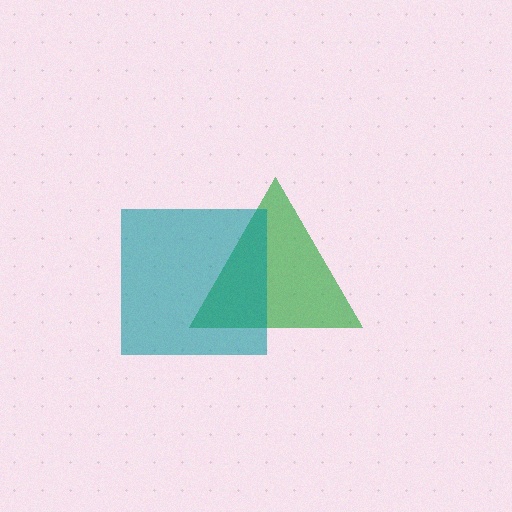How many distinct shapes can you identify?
There are 2 distinct shapes: a green triangle, a teal square.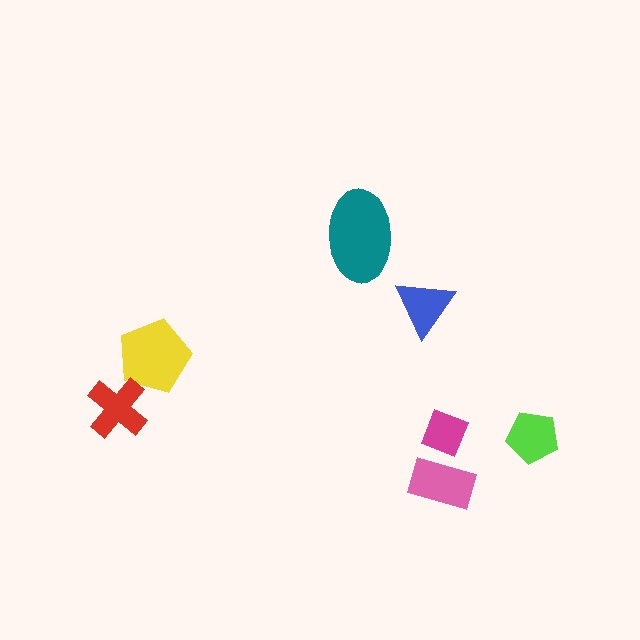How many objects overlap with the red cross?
0 objects overlap with the red cross.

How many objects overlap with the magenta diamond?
1 object overlaps with the magenta diamond.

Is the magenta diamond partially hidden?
Yes, it is partially covered by another shape.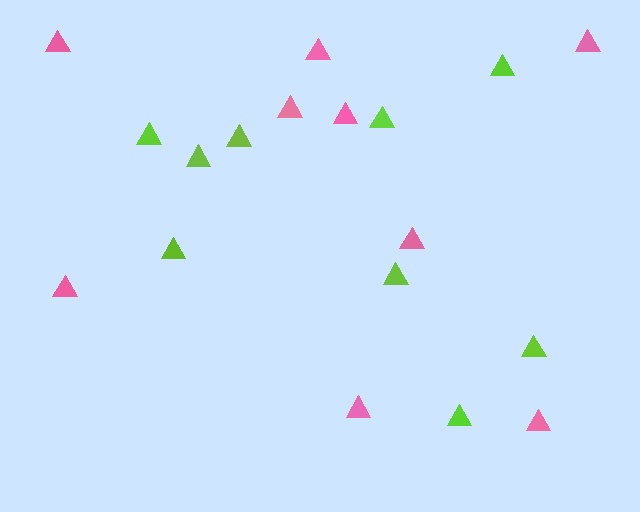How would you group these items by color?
There are 2 groups: one group of pink triangles (9) and one group of lime triangles (9).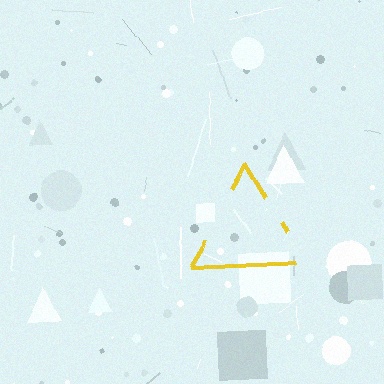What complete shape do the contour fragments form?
The contour fragments form a triangle.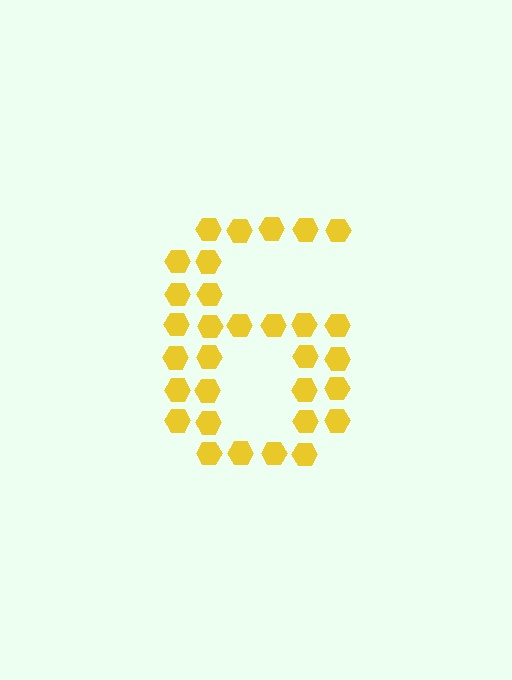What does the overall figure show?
The overall figure shows the digit 6.